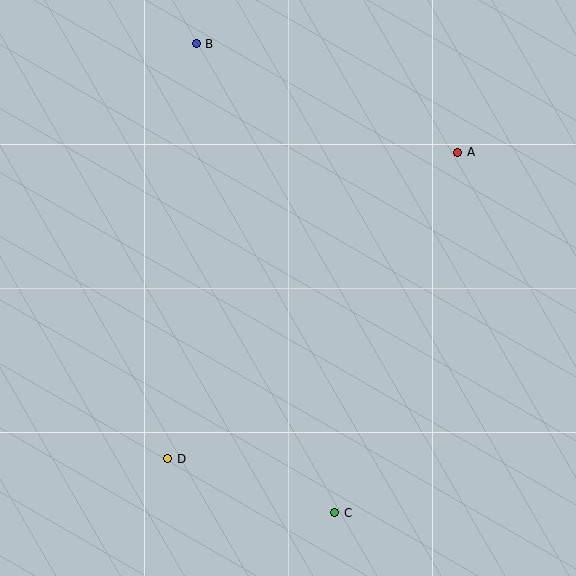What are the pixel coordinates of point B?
Point B is at (196, 44).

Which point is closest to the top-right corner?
Point A is closest to the top-right corner.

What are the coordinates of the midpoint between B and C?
The midpoint between B and C is at (265, 278).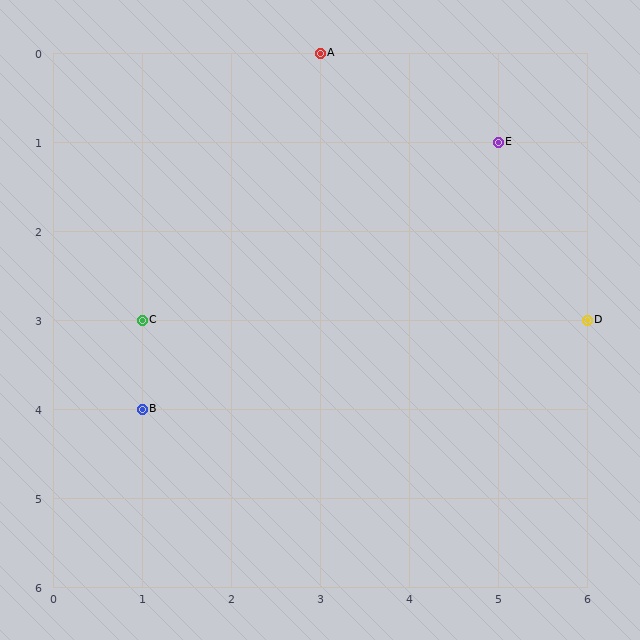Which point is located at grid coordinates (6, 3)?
Point D is at (6, 3).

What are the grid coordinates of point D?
Point D is at grid coordinates (6, 3).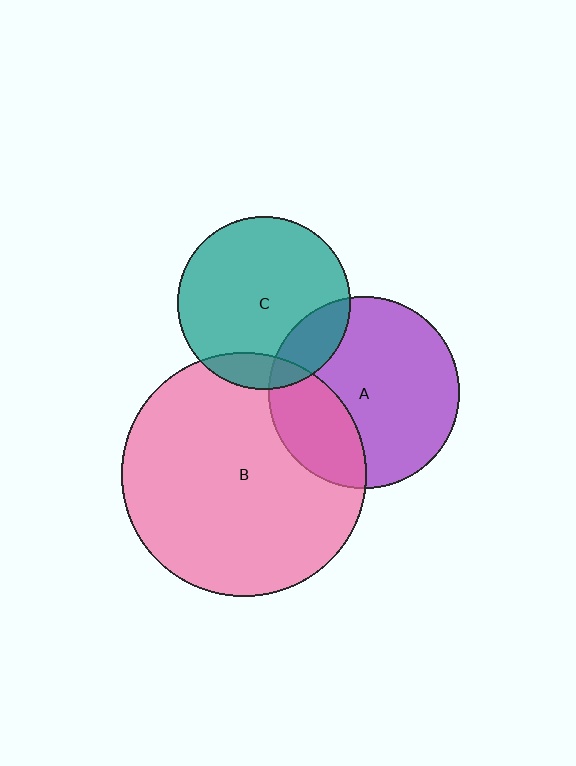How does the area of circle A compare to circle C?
Approximately 1.2 times.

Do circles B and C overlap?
Yes.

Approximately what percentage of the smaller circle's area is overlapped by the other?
Approximately 10%.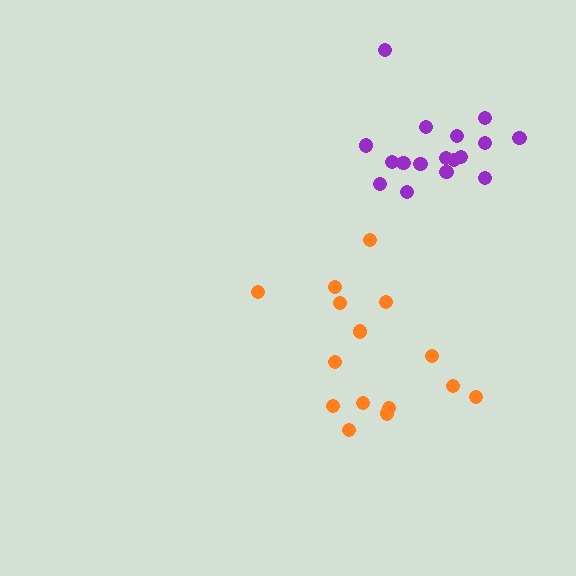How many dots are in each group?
Group 1: 17 dots, Group 2: 15 dots (32 total).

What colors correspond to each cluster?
The clusters are colored: purple, orange.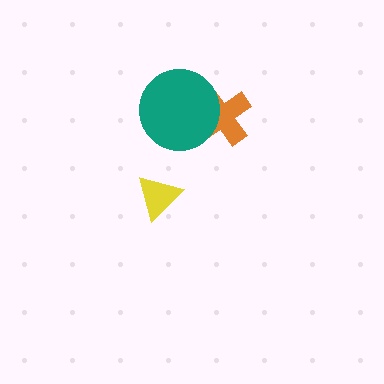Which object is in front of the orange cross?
The teal circle is in front of the orange cross.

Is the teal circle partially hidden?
No, no other shape covers it.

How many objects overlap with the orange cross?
1 object overlaps with the orange cross.